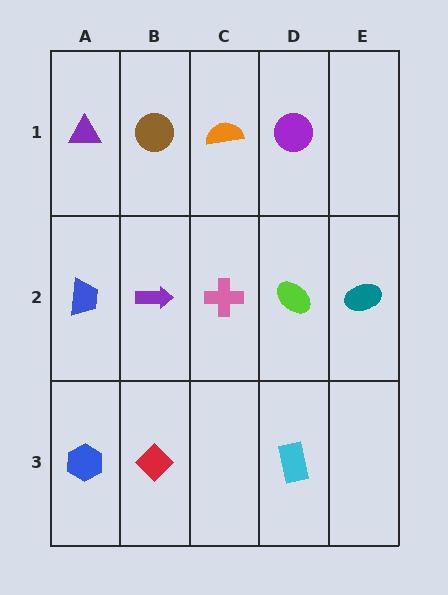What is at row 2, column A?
A blue trapezoid.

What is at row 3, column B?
A red diamond.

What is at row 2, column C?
A pink cross.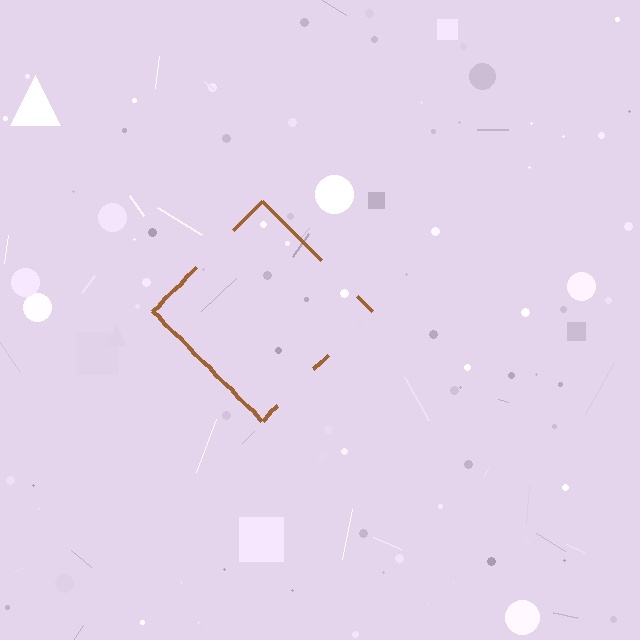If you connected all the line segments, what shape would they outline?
They would outline a diamond.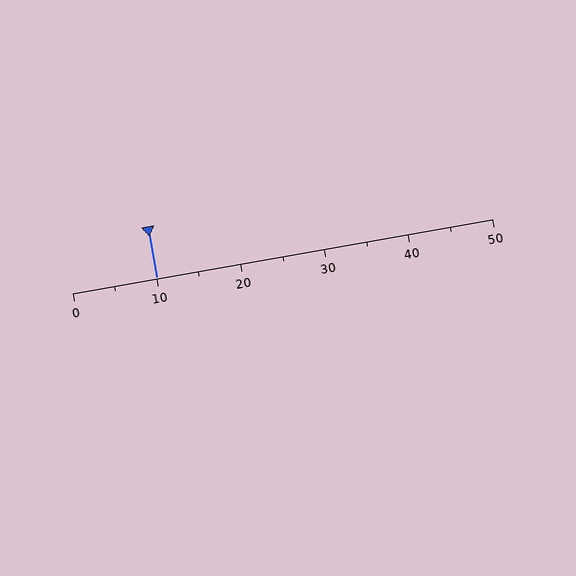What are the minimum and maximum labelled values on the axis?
The axis runs from 0 to 50.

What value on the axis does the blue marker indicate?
The marker indicates approximately 10.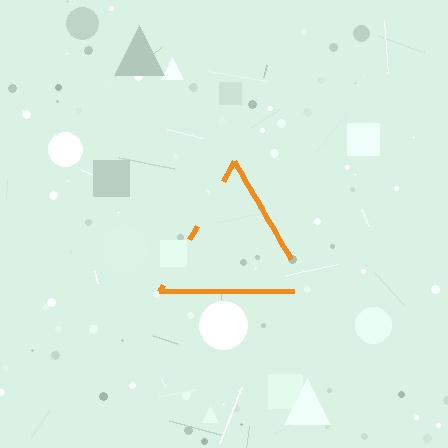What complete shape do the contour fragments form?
The contour fragments form a triangle.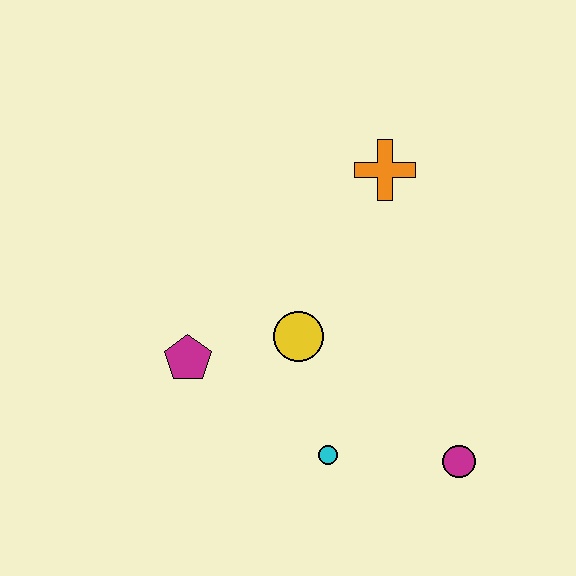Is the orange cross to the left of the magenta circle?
Yes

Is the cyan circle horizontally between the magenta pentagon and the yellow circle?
No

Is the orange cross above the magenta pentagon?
Yes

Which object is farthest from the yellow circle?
The magenta circle is farthest from the yellow circle.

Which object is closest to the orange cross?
The yellow circle is closest to the orange cross.